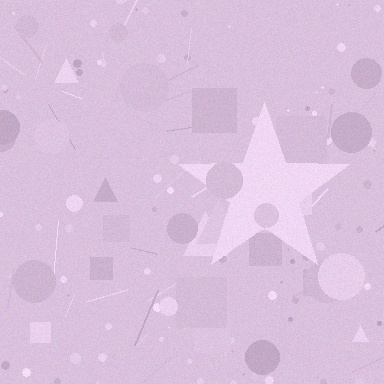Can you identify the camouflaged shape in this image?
The camouflaged shape is a star.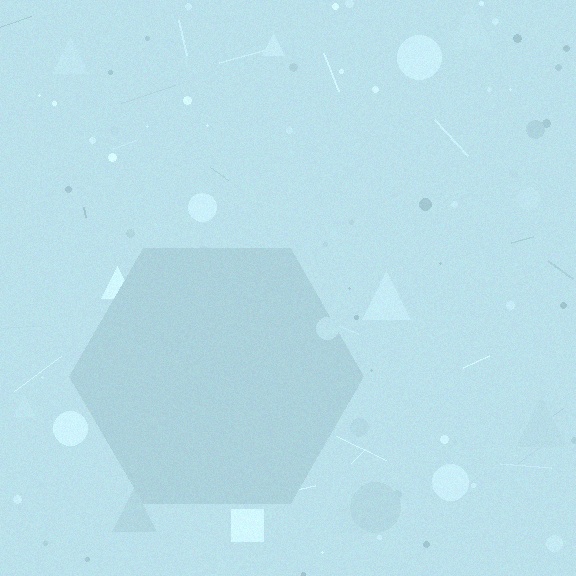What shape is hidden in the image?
A hexagon is hidden in the image.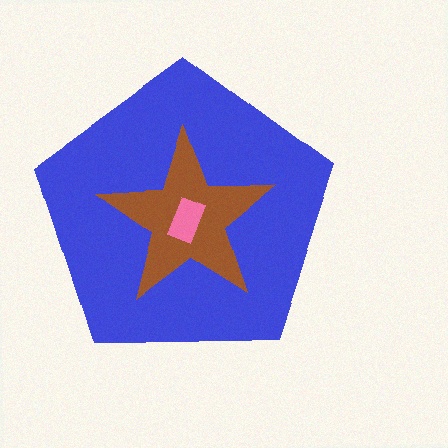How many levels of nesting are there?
3.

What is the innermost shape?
The pink rectangle.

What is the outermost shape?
The blue pentagon.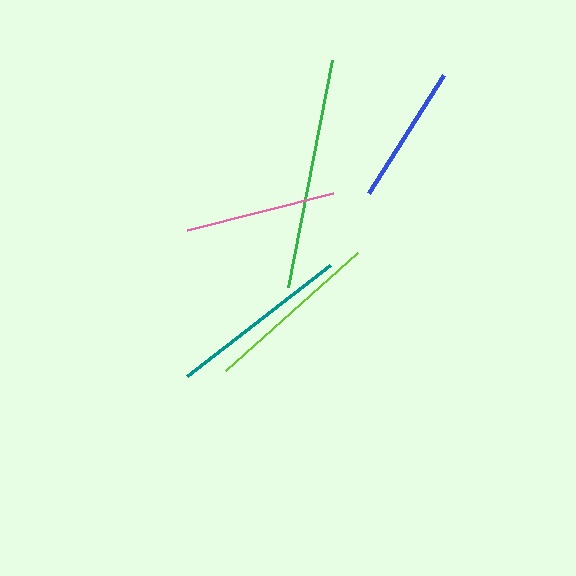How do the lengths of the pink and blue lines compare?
The pink and blue lines are approximately the same length.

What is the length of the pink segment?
The pink segment is approximately 151 pixels long.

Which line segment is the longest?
The green line is the longest at approximately 230 pixels.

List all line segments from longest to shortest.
From longest to shortest: green, teal, lime, pink, blue.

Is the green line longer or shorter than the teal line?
The green line is longer than the teal line.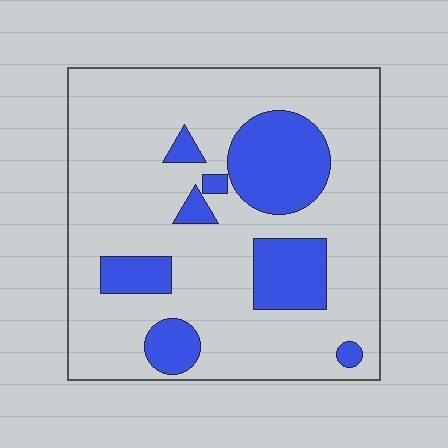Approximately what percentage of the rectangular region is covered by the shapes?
Approximately 20%.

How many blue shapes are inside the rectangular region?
8.